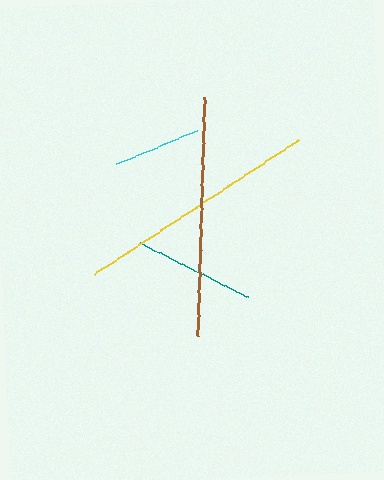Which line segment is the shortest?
The cyan line is the shortest at approximately 87 pixels.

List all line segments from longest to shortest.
From longest to shortest: yellow, brown, teal, cyan.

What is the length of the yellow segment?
The yellow segment is approximately 245 pixels long.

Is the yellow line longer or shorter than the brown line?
The yellow line is longer than the brown line.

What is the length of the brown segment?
The brown segment is approximately 239 pixels long.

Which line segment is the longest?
The yellow line is the longest at approximately 245 pixels.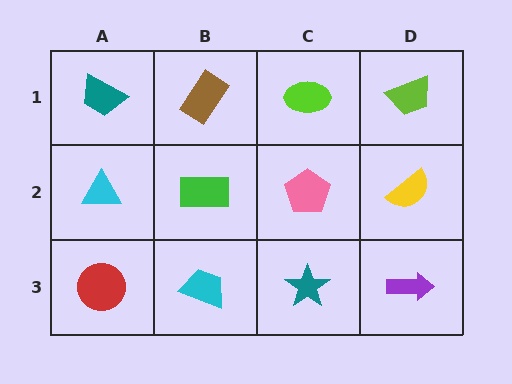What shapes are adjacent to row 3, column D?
A yellow semicircle (row 2, column D), a teal star (row 3, column C).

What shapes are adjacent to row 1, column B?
A green rectangle (row 2, column B), a teal trapezoid (row 1, column A), a lime ellipse (row 1, column C).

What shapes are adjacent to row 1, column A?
A cyan triangle (row 2, column A), a brown rectangle (row 1, column B).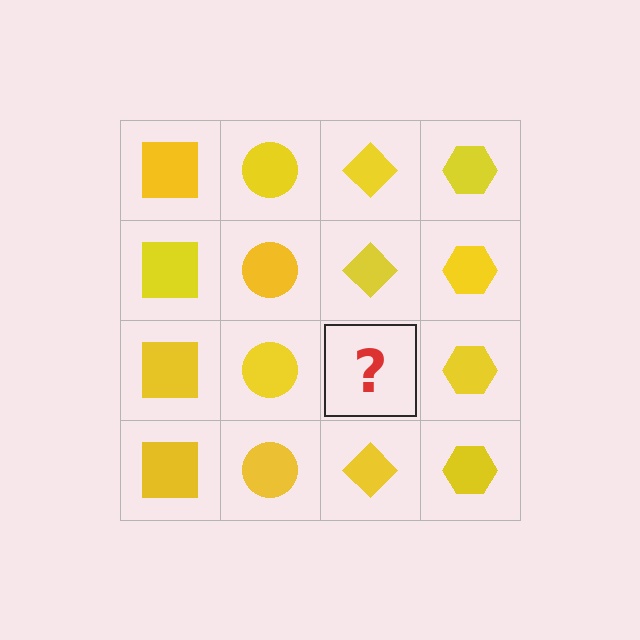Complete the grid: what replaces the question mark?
The question mark should be replaced with a yellow diamond.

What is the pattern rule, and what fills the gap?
The rule is that each column has a consistent shape. The gap should be filled with a yellow diamond.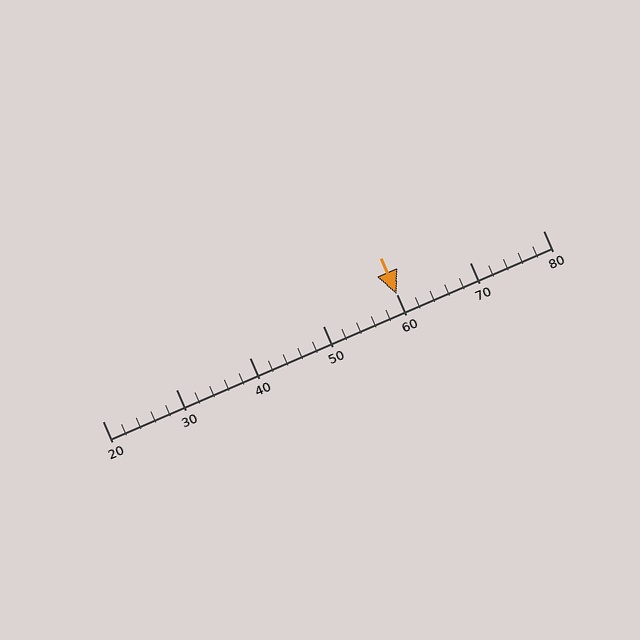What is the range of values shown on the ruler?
The ruler shows values from 20 to 80.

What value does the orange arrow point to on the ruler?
The orange arrow points to approximately 60.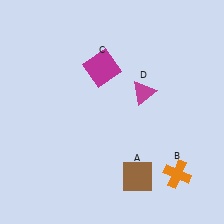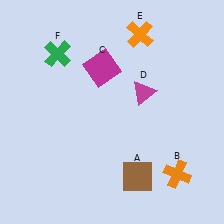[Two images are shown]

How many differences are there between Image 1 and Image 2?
There are 2 differences between the two images.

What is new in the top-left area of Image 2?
A green cross (F) was added in the top-left area of Image 2.